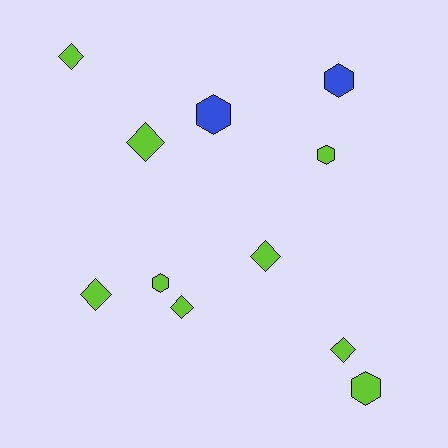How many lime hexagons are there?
There are 3 lime hexagons.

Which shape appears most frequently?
Diamond, with 6 objects.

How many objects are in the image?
There are 11 objects.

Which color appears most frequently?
Lime, with 9 objects.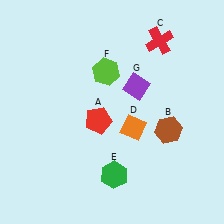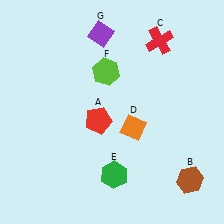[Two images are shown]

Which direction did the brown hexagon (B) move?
The brown hexagon (B) moved down.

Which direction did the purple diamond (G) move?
The purple diamond (G) moved up.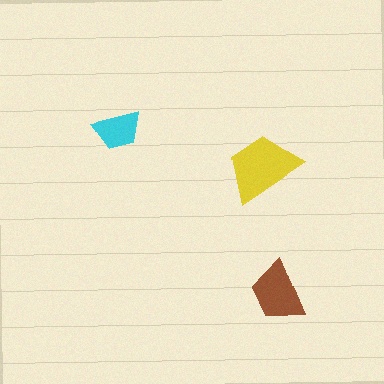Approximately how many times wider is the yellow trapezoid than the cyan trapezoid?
About 1.5 times wider.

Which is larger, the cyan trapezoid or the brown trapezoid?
The brown one.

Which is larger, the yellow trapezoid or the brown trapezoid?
The yellow one.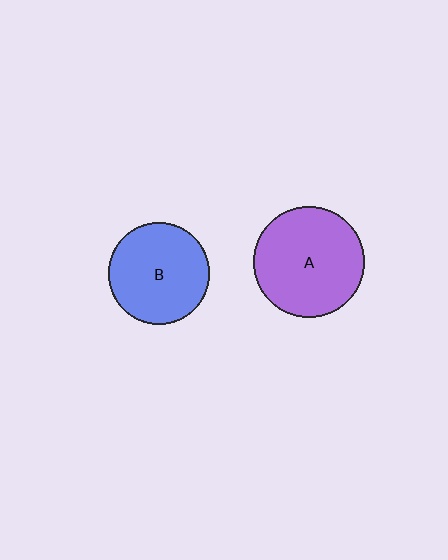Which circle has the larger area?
Circle A (purple).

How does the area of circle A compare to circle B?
Approximately 1.2 times.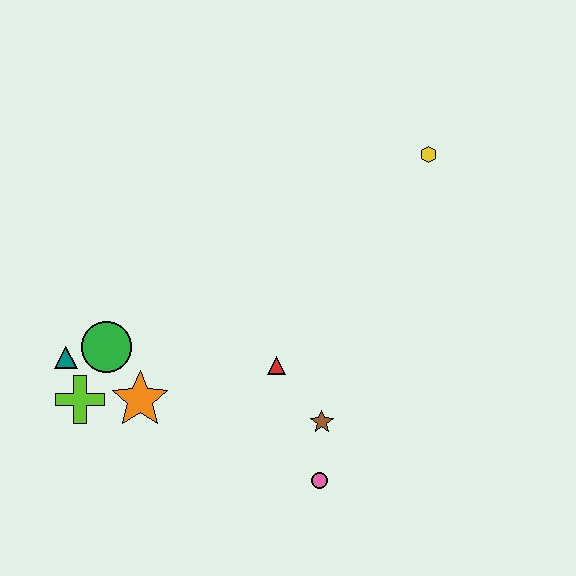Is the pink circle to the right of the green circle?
Yes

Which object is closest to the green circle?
The teal triangle is closest to the green circle.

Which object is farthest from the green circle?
The yellow hexagon is farthest from the green circle.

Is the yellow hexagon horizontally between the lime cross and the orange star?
No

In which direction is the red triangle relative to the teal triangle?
The red triangle is to the right of the teal triangle.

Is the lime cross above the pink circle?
Yes